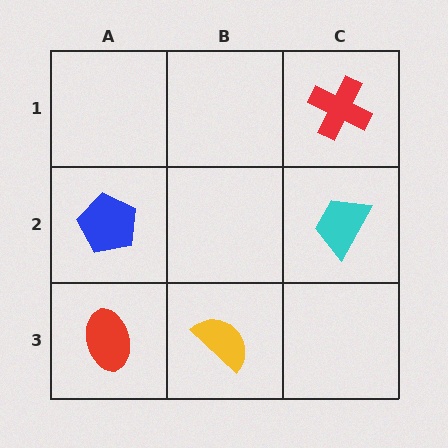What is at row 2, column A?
A blue pentagon.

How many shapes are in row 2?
2 shapes.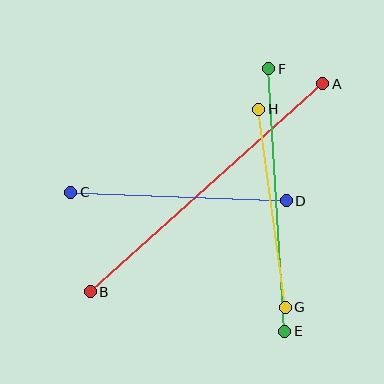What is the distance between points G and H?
The distance is approximately 200 pixels.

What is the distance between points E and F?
The distance is approximately 263 pixels.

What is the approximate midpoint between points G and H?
The midpoint is at approximately (272, 208) pixels.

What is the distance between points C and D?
The distance is approximately 216 pixels.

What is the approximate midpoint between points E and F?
The midpoint is at approximately (277, 200) pixels.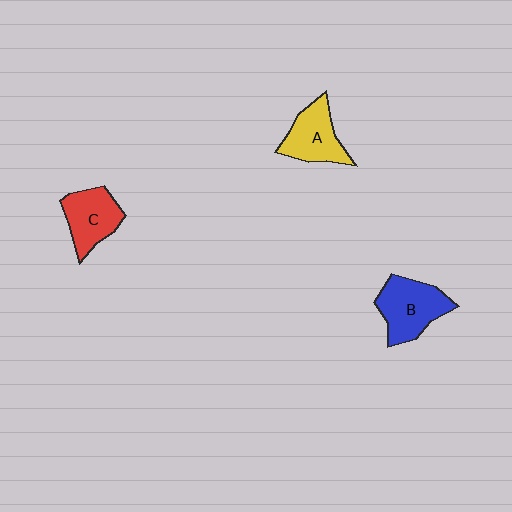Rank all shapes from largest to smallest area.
From largest to smallest: B (blue), A (yellow), C (red).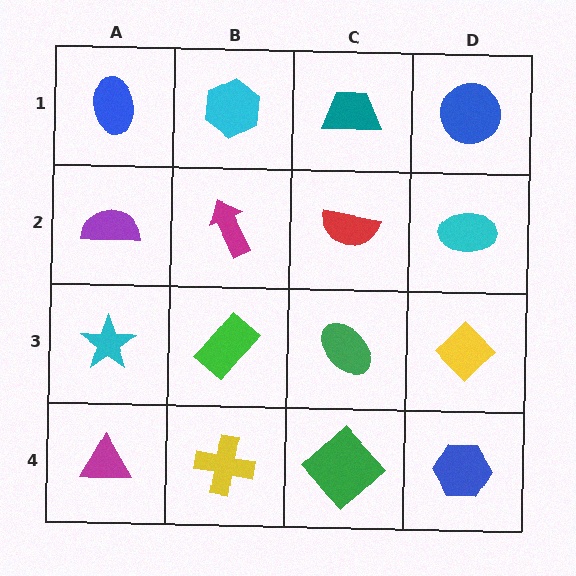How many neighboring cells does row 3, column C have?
4.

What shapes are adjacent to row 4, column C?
A green ellipse (row 3, column C), a yellow cross (row 4, column B), a blue hexagon (row 4, column D).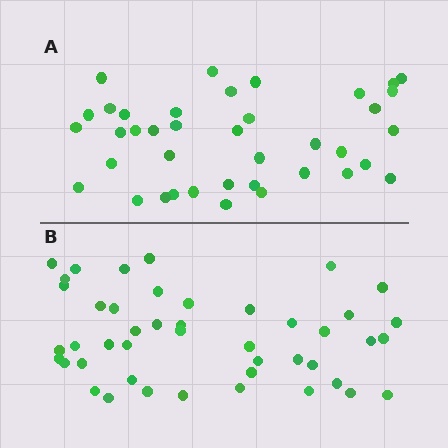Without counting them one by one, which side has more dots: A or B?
Region B (the bottom region) has more dots.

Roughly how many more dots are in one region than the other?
Region B has about 6 more dots than region A.